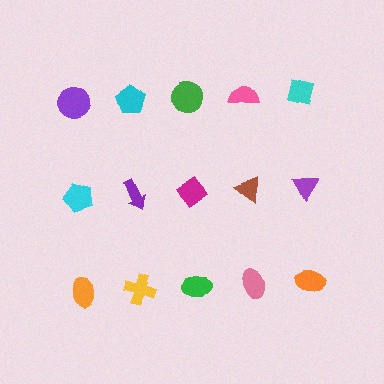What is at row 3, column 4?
A pink ellipse.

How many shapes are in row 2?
5 shapes.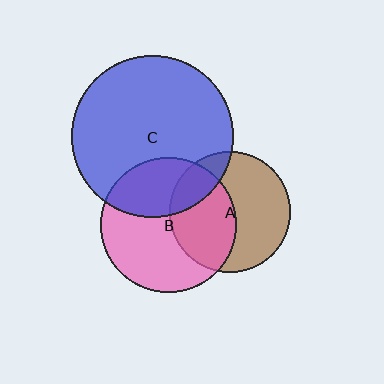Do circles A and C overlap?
Yes.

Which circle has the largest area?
Circle C (blue).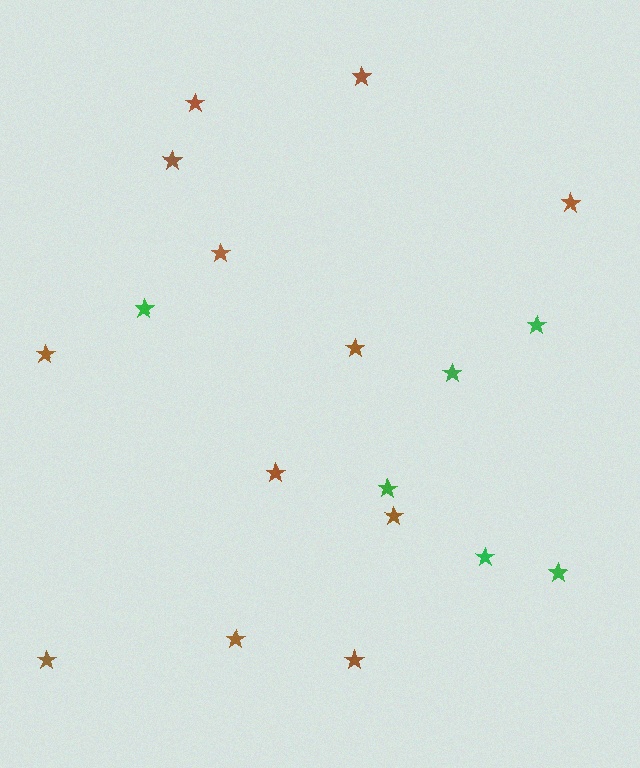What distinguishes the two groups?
There are 2 groups: one group of green stars (6) and one group of brown stars (12).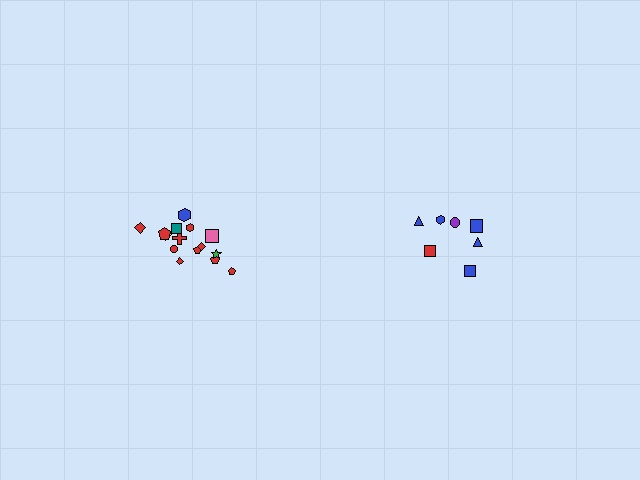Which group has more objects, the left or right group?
The left group.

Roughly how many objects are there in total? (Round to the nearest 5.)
Roughly 20 objects in total.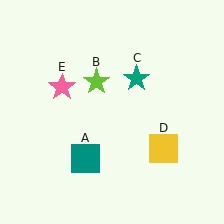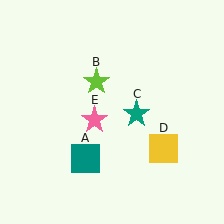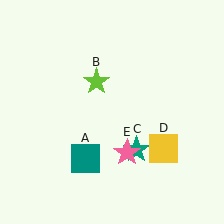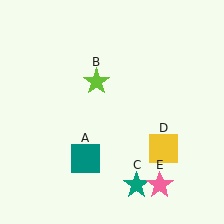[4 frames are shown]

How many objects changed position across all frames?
2 objects changed position: teal star (object C), pink star (object E).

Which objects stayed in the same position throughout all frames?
Teal square (object A) and lime star (object B) and yellow square (object D) remained stationary.